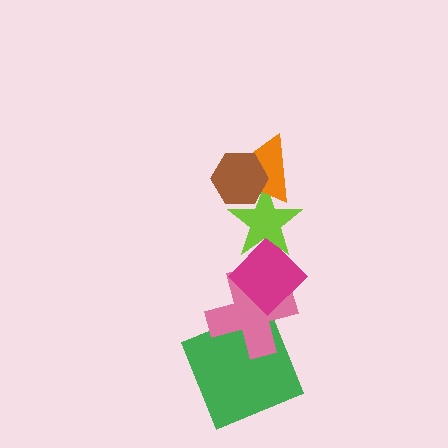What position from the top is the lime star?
The lime star is 3rd from the top.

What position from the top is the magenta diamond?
The magenta diamond is 4th from the top.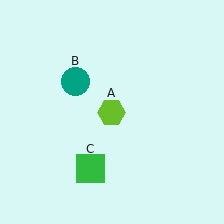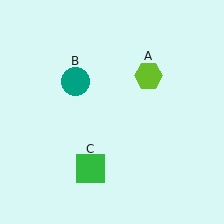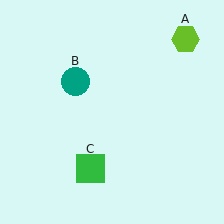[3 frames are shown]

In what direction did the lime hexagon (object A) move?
The lime hexagon (object A) moved up and to the right.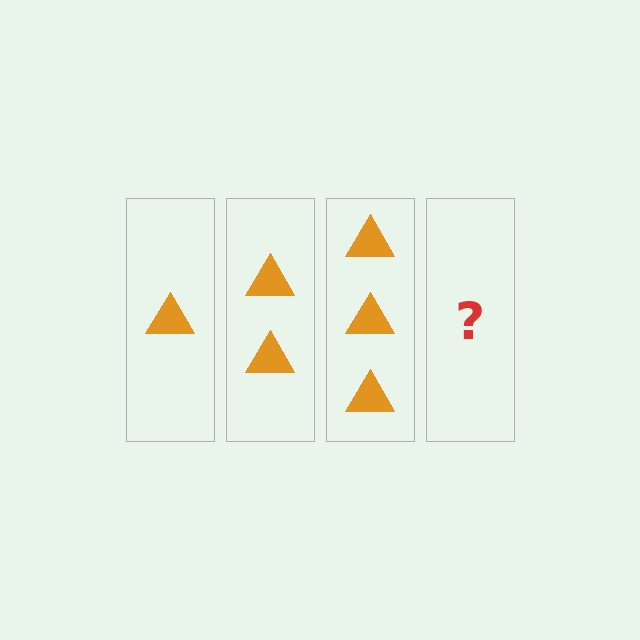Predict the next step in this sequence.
The next step is 4 triangles.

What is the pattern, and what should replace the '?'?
The pattern is that each step adds one more triangle. The '?' should be 4 triangles.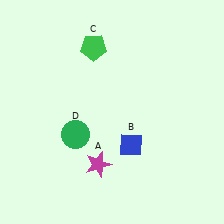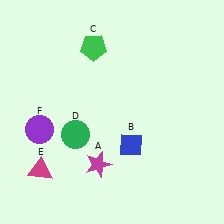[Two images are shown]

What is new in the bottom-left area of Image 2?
A purple circle (F) was added in the bottom-left area of Image 2.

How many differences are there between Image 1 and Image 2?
There are 2 differences between the two images.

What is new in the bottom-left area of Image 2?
A magenta triangle (E) was added in the bottom-left area of Image 2.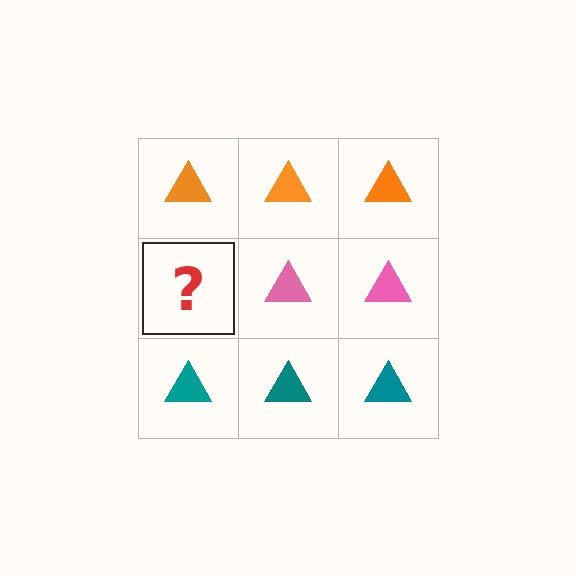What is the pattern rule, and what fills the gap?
The rule is that each row has a consistent color. The gap should be filled with a pink triangle.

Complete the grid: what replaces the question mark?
The question mark should be replaced with a pink triangle.